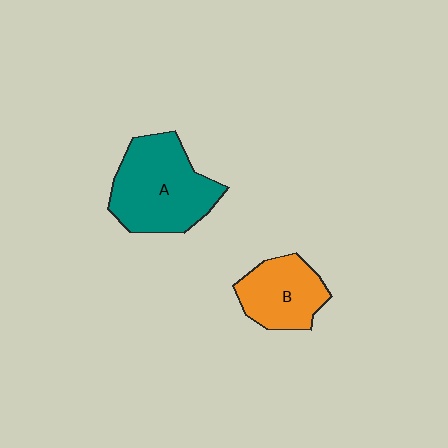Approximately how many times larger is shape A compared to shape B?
Approximately 1.6 times.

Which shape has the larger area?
Shape A (teal).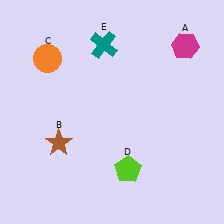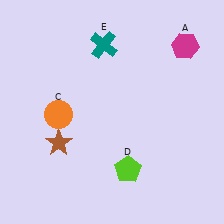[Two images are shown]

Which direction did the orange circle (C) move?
The orange circle (C) moved down.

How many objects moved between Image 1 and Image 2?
1 object moved between the two images.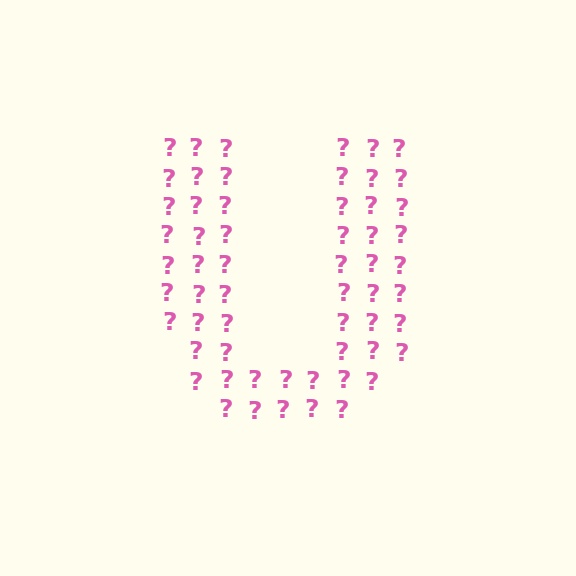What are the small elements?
The small elements are question marks.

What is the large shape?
The large shape is the letter U.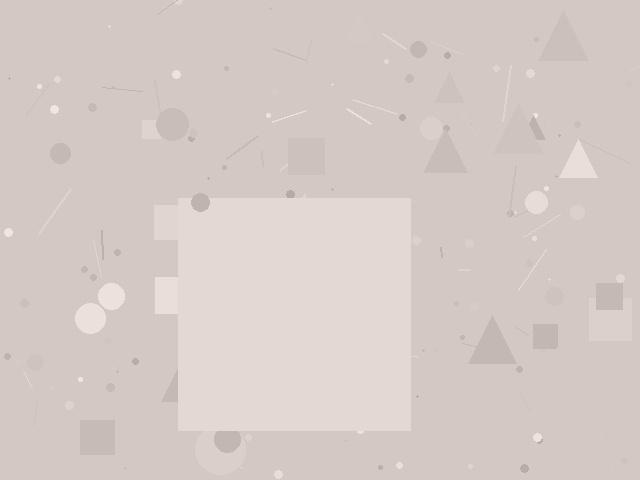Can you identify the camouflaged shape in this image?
The camouflaged shape is a square.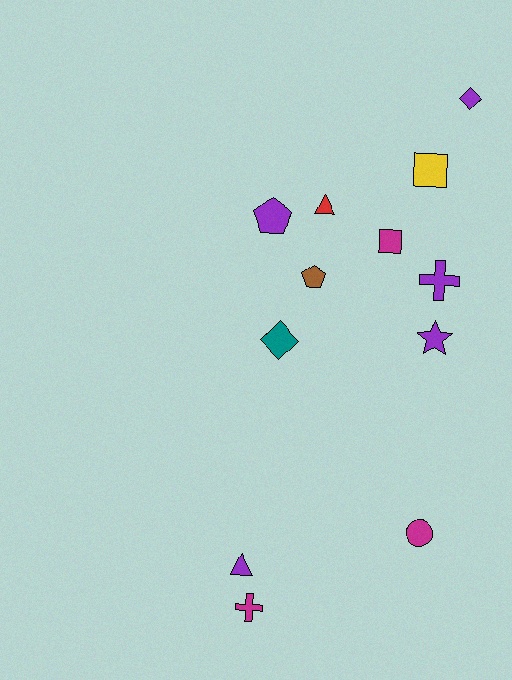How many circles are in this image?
There is 1 circle.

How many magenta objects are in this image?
There are 3 magenta objects.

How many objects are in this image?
There are 12 objects.